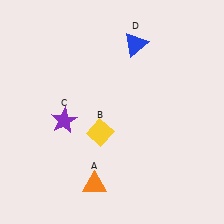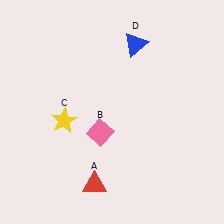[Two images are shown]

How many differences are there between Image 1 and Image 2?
There are 3 differences between the two images.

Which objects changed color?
A changed from orange to red. B changed from yellow to pink. C changed from purple to yellow.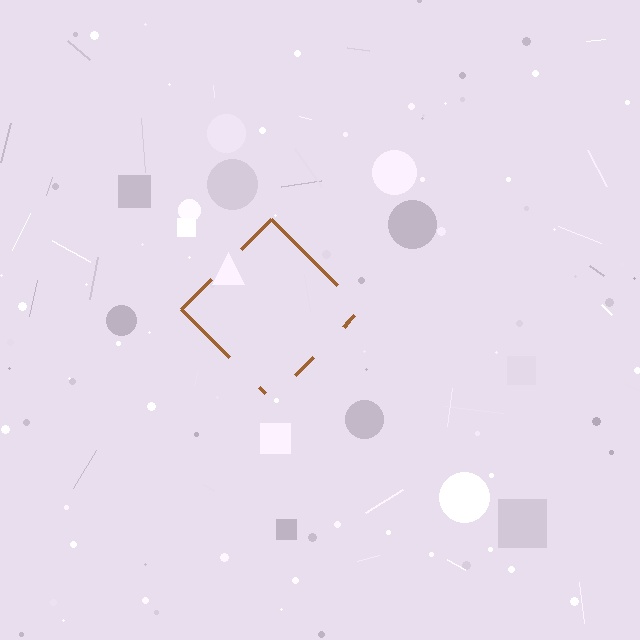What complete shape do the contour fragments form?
The contour fragments form a diamond.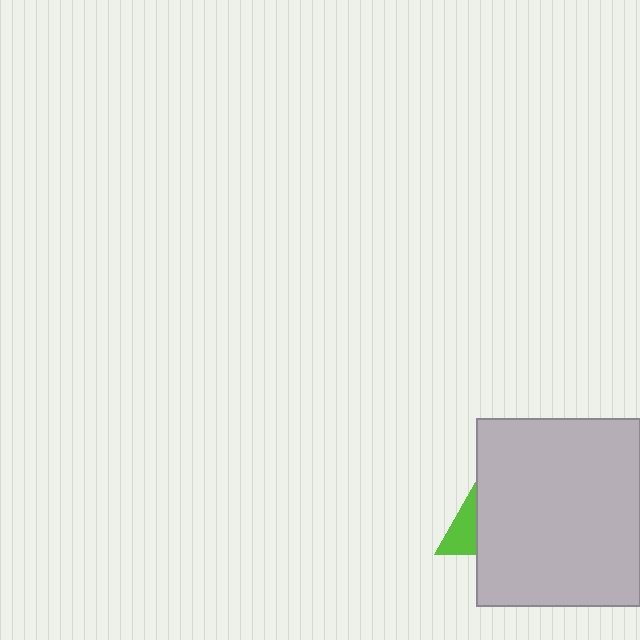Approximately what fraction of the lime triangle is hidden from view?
Roughly 65% of the lime triangle is hidden behind the light gray rectangle.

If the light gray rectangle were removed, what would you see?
You would see the complete lime triangle.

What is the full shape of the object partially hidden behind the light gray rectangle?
The partially hidden object is a lime triangle.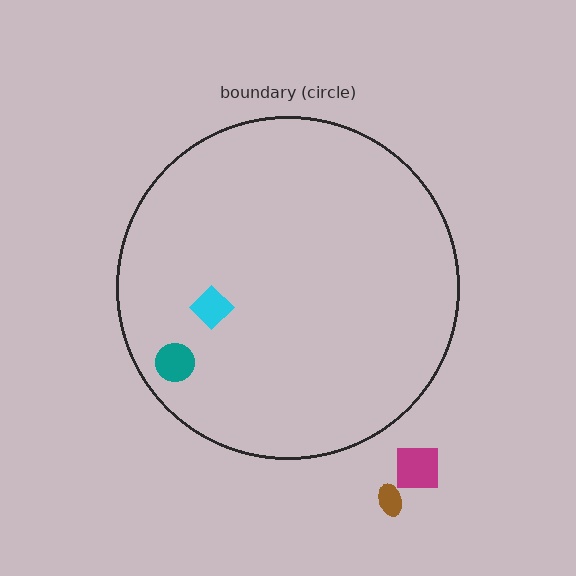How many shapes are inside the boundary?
2 inside, 2 outside.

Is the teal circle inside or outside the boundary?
Inside.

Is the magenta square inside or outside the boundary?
Outside.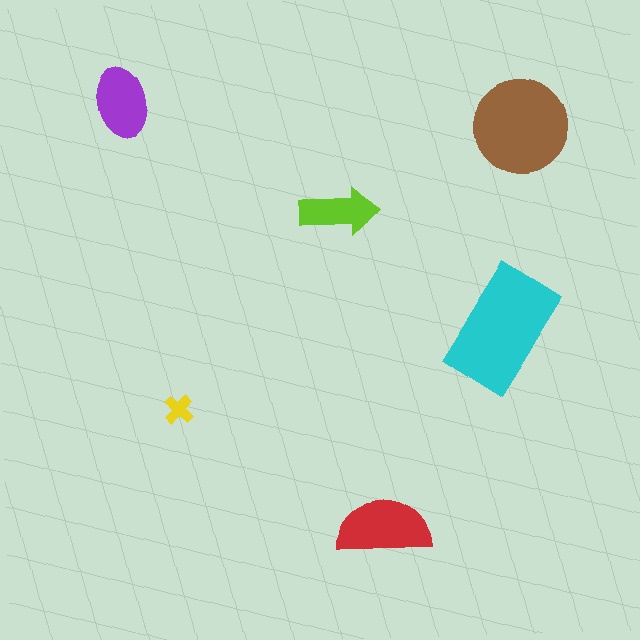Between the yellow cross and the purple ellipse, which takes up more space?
The purple ellipse.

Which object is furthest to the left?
The purple ellipse is leftmost.